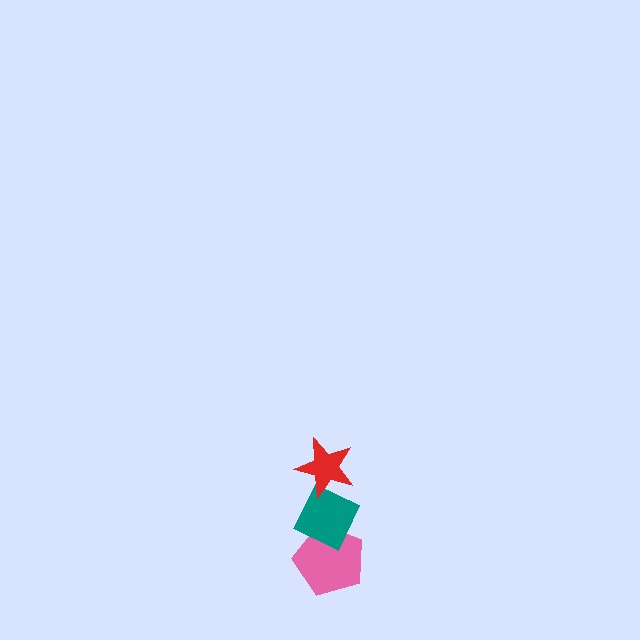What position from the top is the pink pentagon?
The pink pentagon is 3rd from the top.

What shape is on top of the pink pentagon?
The teal diamond is on top of the pink pentagon.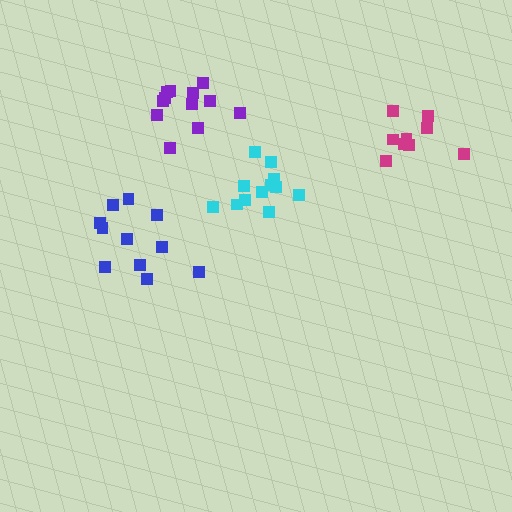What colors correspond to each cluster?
The clusters are colored: purple, magenta, blue, cyan.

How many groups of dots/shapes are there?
There are 4 groups.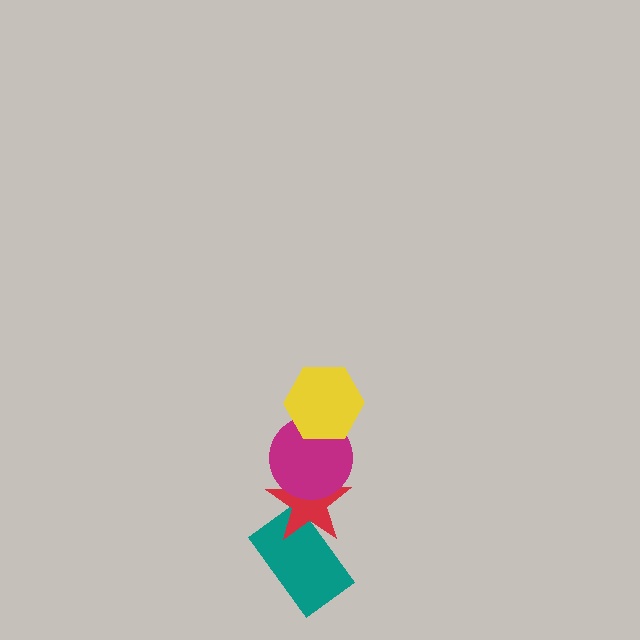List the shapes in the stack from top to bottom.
From top to bottom: the yellow hexagon, the magenta circle, the red star, the teal rectangle.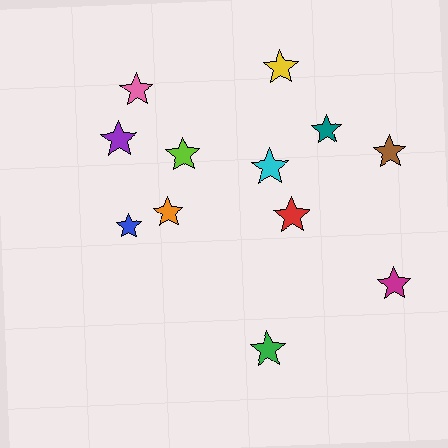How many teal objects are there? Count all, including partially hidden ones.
There is 1 teal object.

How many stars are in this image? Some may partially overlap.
There are 12 stars.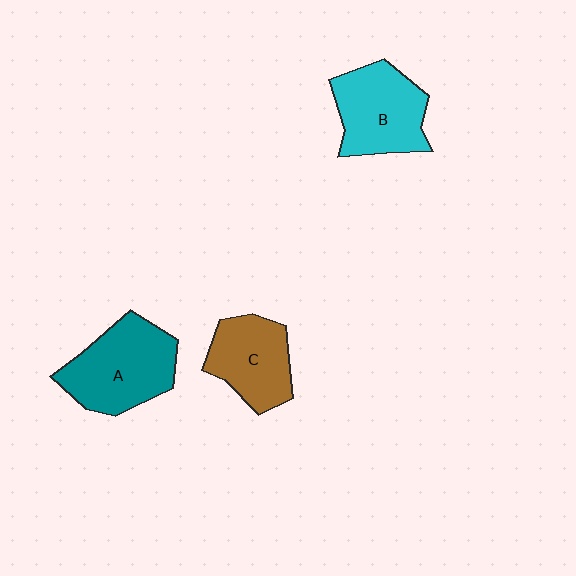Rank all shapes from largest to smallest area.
From largest to smallest: A (teal), B (cyan), C (brown).